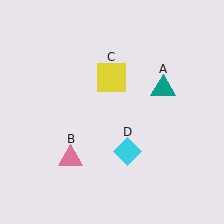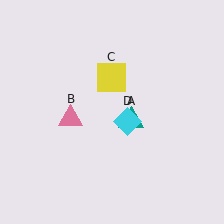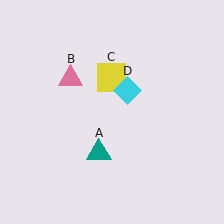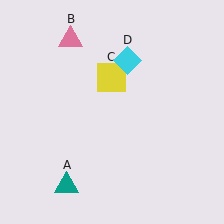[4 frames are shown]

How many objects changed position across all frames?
3 objects changed position: teal triangle (object A), pink triangle (object B), cyan diamond (object D).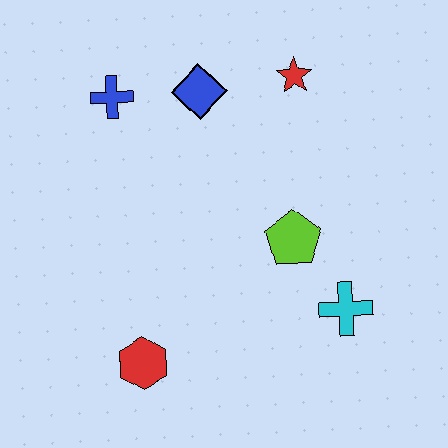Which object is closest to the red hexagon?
The lime pentagon is closest to the red hexagon.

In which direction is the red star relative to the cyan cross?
The red star is above the cyan cross.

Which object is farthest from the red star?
The red hexagon is farthest from the red star.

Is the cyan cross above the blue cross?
No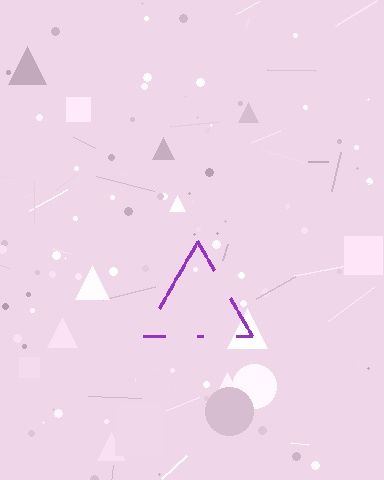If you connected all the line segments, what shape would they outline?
They would outline a triangle.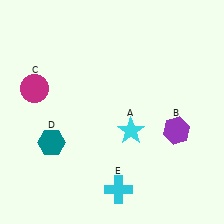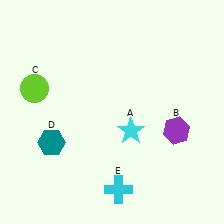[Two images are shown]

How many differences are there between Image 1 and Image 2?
There is 1 difference between the two images.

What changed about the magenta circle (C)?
In Image 1, C is magenta. In Image 2, it changed to lime.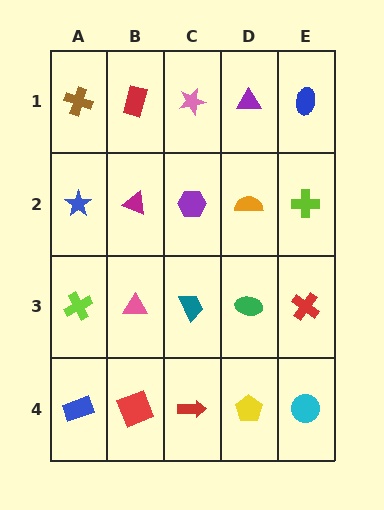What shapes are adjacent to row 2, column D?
A purple triangle (row 1, column D), a green ellipse (row 3, column D), a purple hexagon (row 2, column C), a lime cross (row 2, column E).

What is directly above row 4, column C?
A teal trapezoid.